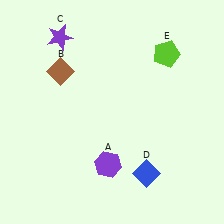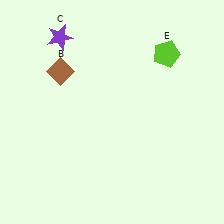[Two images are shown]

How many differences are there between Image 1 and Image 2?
There are 2 differences between the two images.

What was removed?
The purple hexagon (A), the blue diamond (D) were removed in Image 2.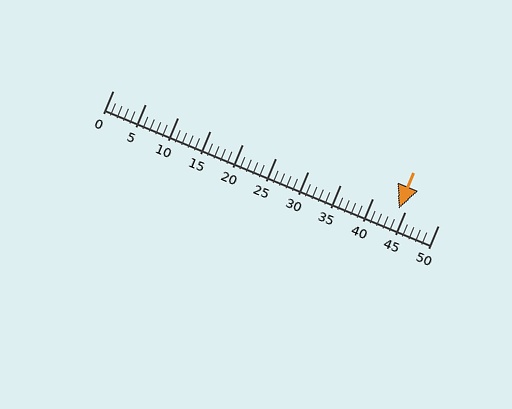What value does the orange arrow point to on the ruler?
The orange arrow points to approximately 44.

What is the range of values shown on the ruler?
The ruler shows values from 0 to 50.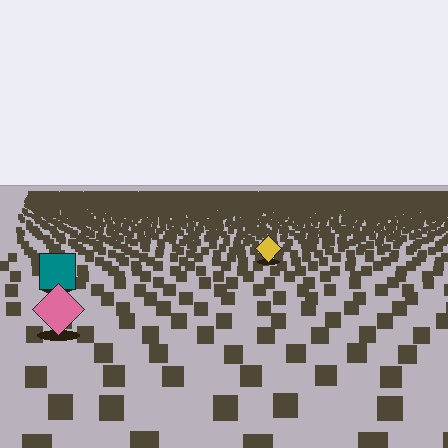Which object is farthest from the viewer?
The yellow diamond is farthest from the viewer. It appears smaller and the ground texture around it is denser.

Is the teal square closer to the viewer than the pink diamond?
No. The pink diamond is closer — you can tell from the texture gradient: the ground texture is coarser near it.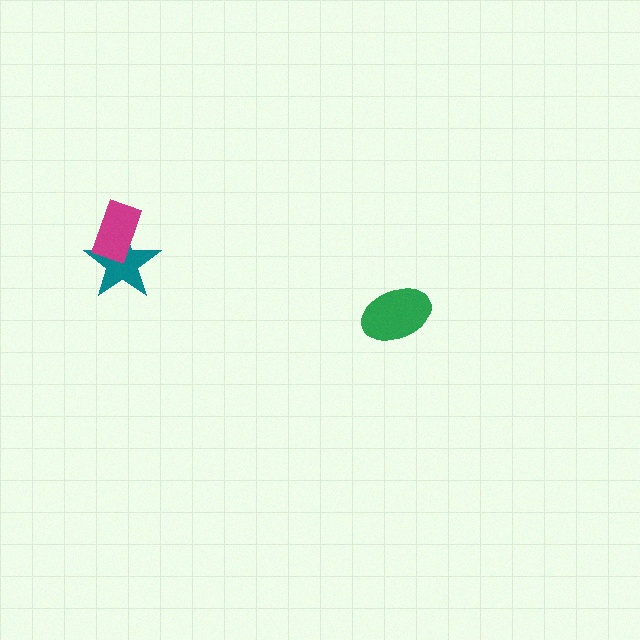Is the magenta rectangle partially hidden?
No, no other shape covers it.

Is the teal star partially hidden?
Yes, it is partially covered by another shape.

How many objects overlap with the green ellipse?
0 objects overlap with the green ellipse.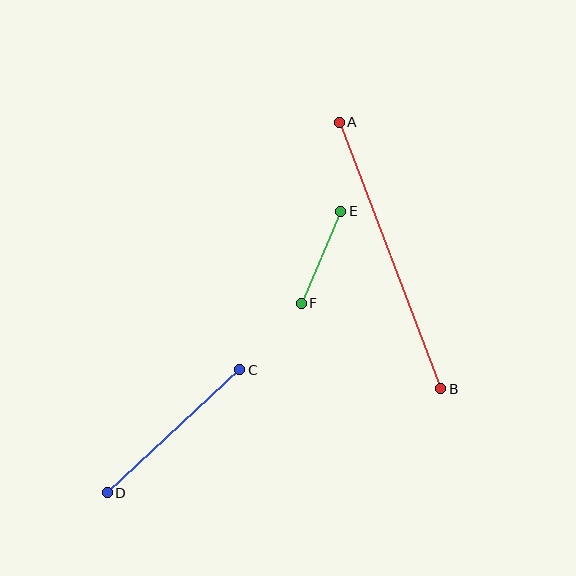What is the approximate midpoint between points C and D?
The midpoint is at approximately (174, 431) pixels.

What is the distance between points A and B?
The distance is approximately 285 pixels.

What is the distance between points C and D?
The distance is approximately 181 pixels.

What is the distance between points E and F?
The distance is approximately 100 pixels.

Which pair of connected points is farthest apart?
Points A and B are farthest apart.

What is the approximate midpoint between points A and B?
The midpoint is at approximately (390, 255) pixels.